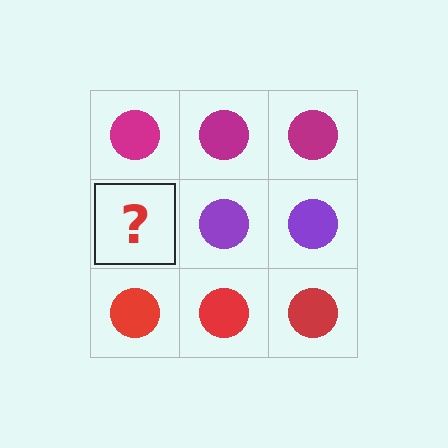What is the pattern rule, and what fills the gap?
The rule is that each row has a consistent color. The gap should be filled with a purple circle.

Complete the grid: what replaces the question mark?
The question mark should be replaced with a purple circle.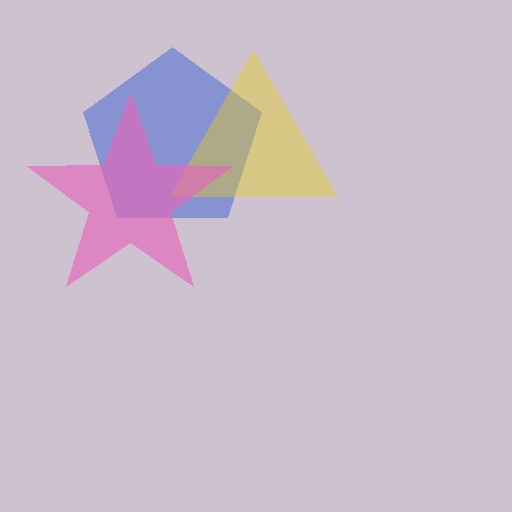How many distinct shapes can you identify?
There are 3 distinct shapes: a blue pentagon, a yellow triangle, a pink star.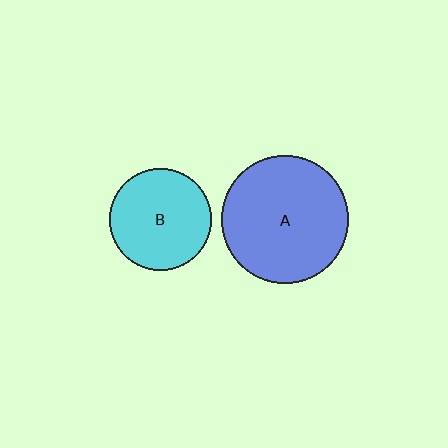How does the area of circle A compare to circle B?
Approximately 1.6 times.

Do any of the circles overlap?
No, none of the circles overlap.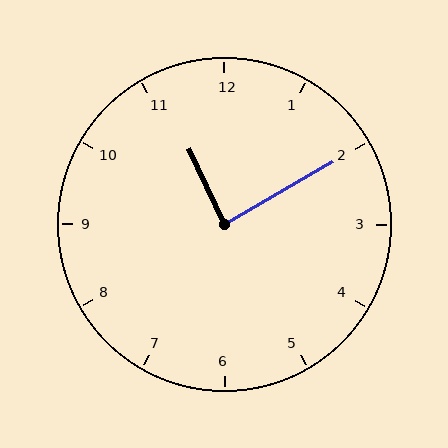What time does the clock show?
11:10.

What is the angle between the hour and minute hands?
Approximately 85 degrees.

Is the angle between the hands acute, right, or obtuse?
It is right.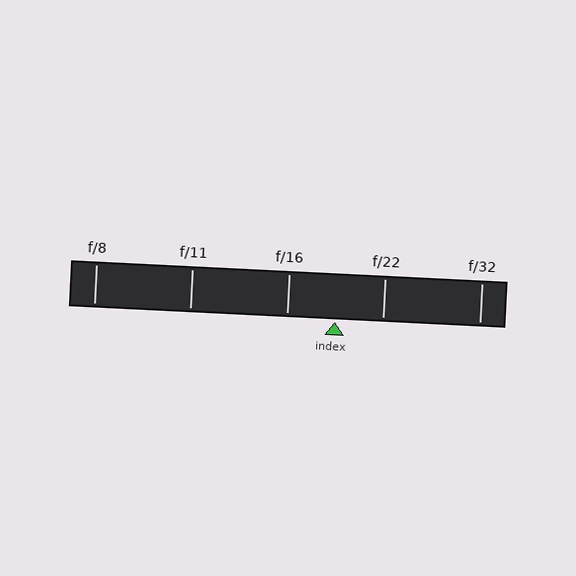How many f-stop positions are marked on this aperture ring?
There are 5 f-stop positions marked.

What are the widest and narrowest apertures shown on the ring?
The widest aperture shown is f/8 and the narrowest is f/32.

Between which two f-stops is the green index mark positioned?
The index mark is between f/16 and f/22.